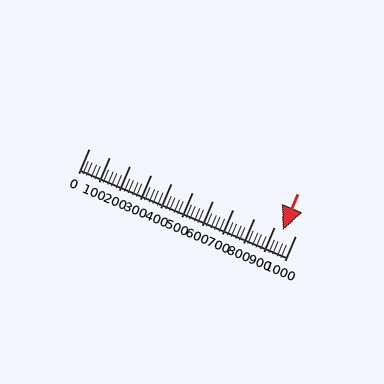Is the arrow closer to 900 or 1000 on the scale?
The arrow is closer to 900.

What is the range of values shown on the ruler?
The ruler shows values from 0 to 1000.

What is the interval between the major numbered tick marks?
The major tick marks are spaced 100 units apart.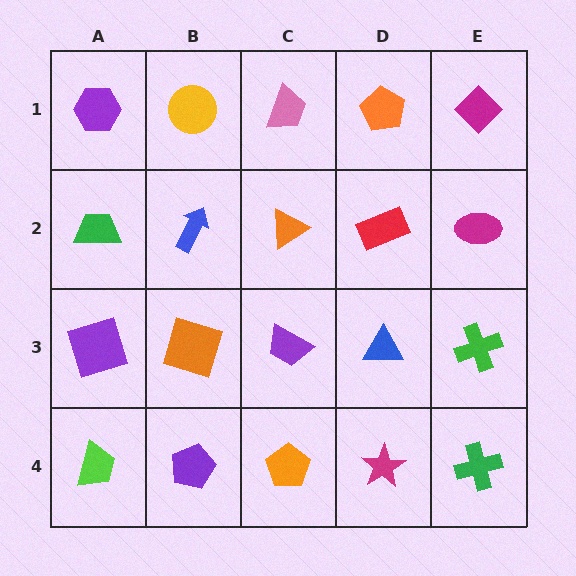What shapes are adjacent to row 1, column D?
A red rectangle (row 2, column D), a pink trapezoid (row 1, column C), a magenta diamond (row 1, column E).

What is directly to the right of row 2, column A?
A blue arrow.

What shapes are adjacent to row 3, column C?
An orange triangle (row 2, column C), an orange pentagon (row 4, column C), an orange square (row 3, column B), a blue triangle (row 3, column D).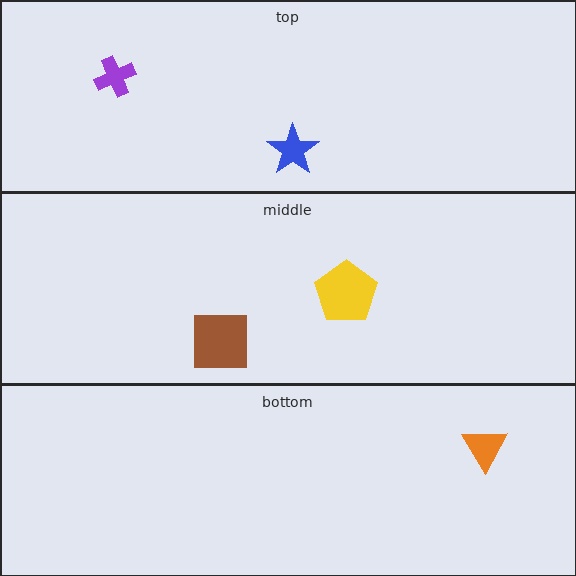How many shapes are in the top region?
2.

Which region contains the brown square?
The middle region.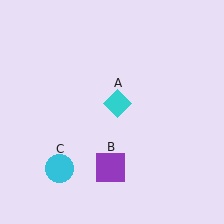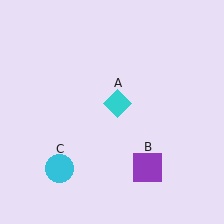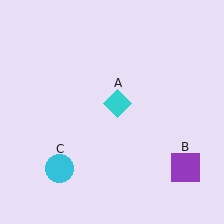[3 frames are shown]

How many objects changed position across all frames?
1 object changed position: purple square (object B).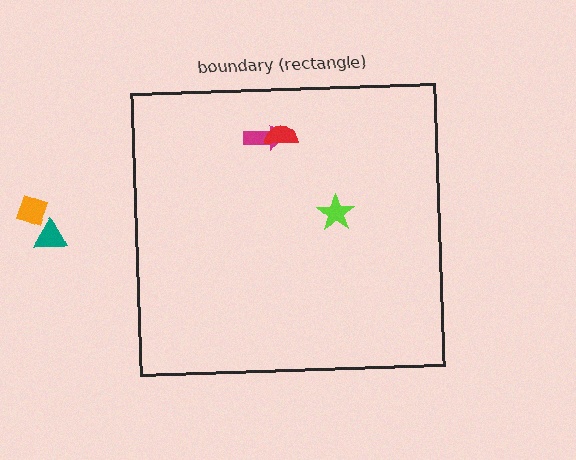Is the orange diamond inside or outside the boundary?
Outside.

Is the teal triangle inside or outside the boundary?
Outside.